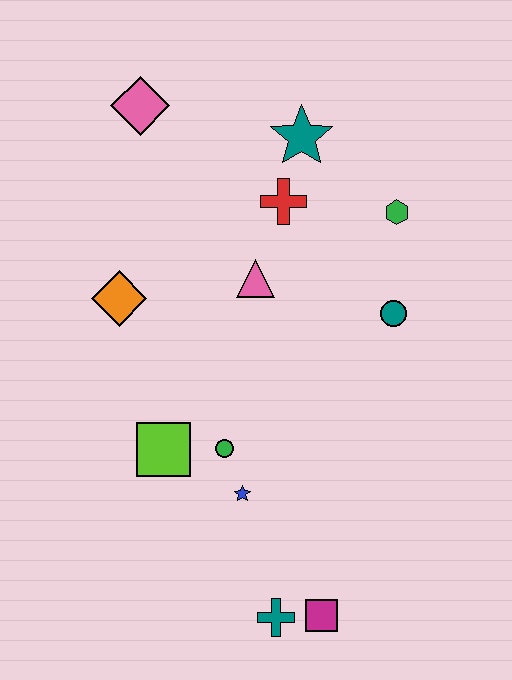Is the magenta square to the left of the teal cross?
No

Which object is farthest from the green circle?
The pink diamond is farthest from the green circle.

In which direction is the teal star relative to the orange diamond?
The teal star is to the right of the orange diamond.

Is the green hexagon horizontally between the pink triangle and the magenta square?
No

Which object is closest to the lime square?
The green circle is closest to the lime square.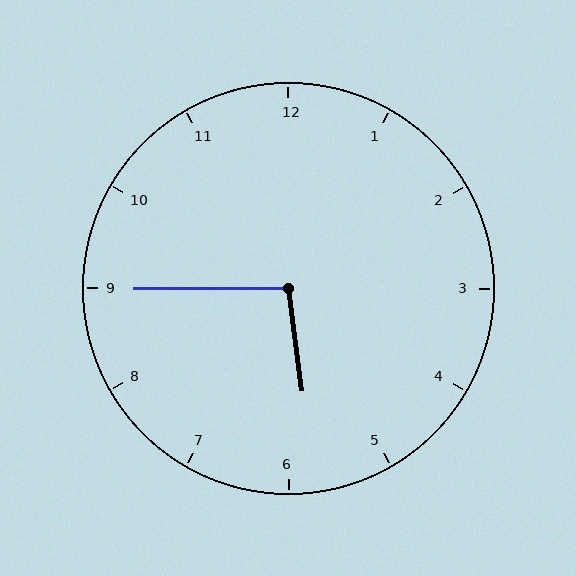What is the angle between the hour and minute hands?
Approximately 98 degrees.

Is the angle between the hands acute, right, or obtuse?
It is obtuse.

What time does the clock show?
5:45.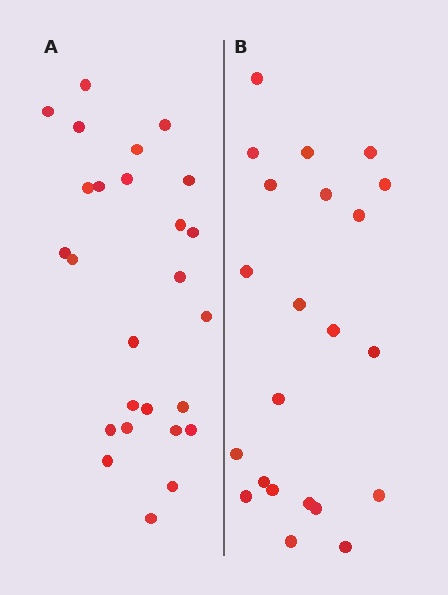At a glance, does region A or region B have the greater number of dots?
Region A (the left region) has more dots.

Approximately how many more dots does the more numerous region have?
Region A has about 4 more dots than region B.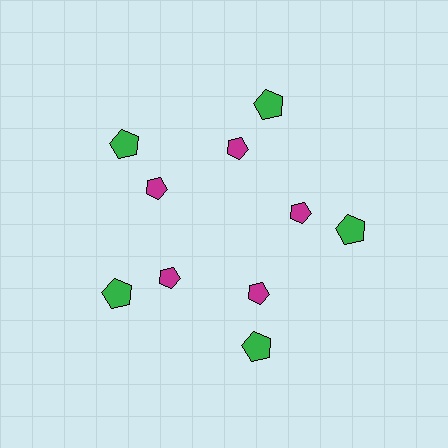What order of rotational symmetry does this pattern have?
This pattern has 5-fold rotational symmetry.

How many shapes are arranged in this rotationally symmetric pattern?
There are 10 shapes, arranged in 5 groups of 2.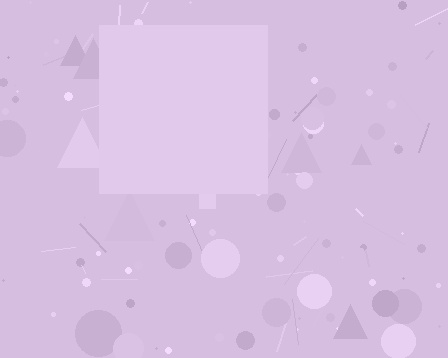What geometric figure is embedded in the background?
A square is embedded in the background.